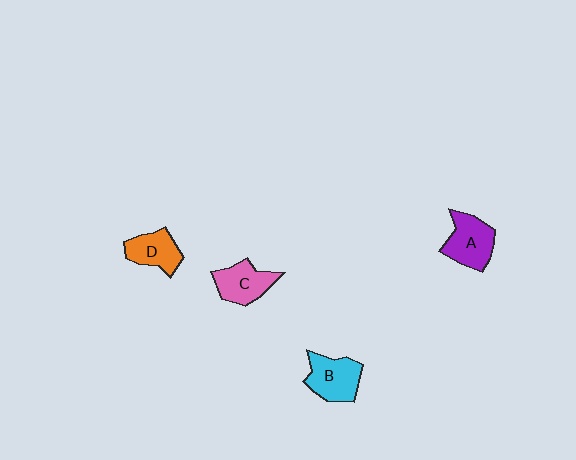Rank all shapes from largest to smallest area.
From largest to smallest: B (cyan), A (purple), C (pink), D (orange).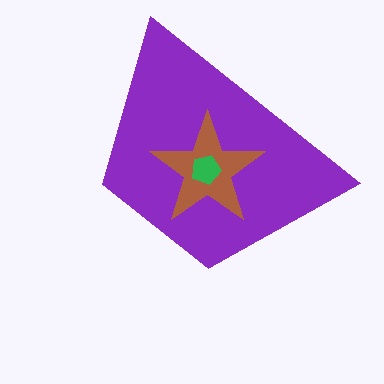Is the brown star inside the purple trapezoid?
Yes.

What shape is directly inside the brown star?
The green pentagon.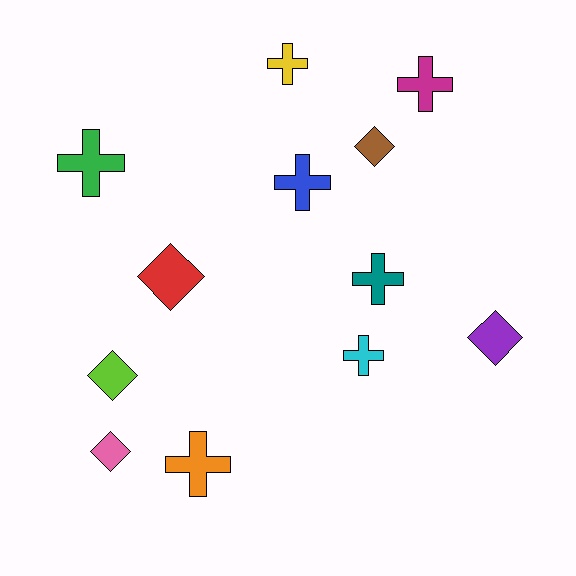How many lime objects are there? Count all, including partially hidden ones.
There is 1 lime object.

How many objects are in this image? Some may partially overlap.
There are 12 objects.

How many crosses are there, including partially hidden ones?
There are 7 crosses.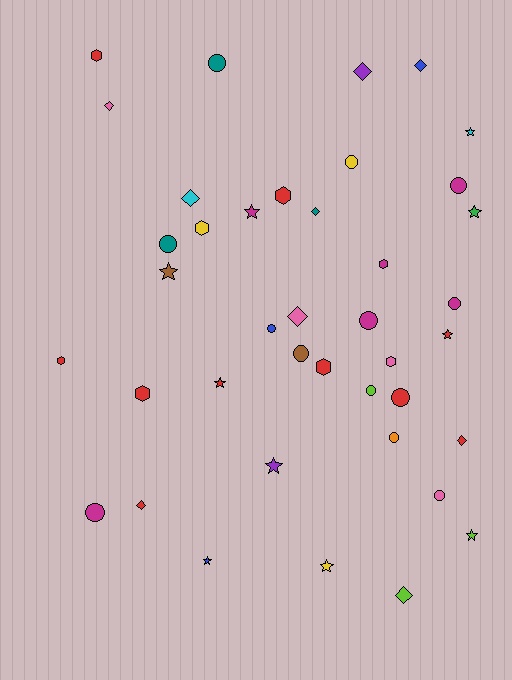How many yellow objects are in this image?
There are 3 yellow objects.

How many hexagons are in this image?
There are 8 hexagons.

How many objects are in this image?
There are 40 objects.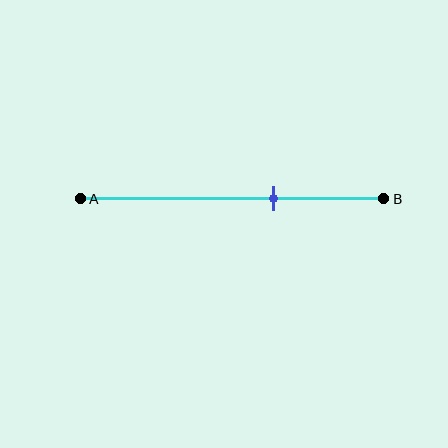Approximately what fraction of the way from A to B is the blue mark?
The blue mark is approximately 65% of the way from A to B.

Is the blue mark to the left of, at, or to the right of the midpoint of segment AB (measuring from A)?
The blue mark is to the right of the midpoint of segment AB.